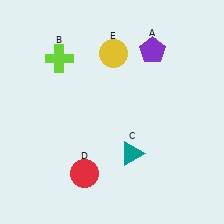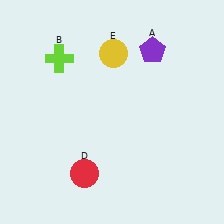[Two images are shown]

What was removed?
The teal triangle (C) was removed in Image 2.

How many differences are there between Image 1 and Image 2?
There is 1 difference between the two images.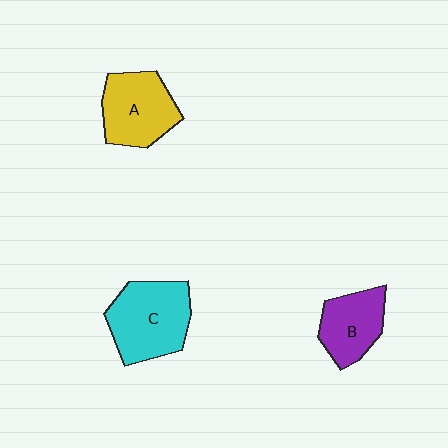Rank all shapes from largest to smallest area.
From largest to smallest: C (cyan), A (yellow), B (purple).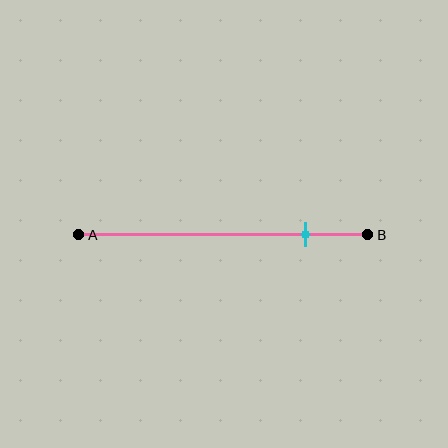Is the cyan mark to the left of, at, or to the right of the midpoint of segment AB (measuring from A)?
The cyan mark is to the right of the midpoint of segment AB.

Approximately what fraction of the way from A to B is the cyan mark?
The cyan mark is approximately 80% of the way from A to B.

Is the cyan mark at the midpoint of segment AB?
No, the mark is at about 80% from A, not at the 50% midpoint.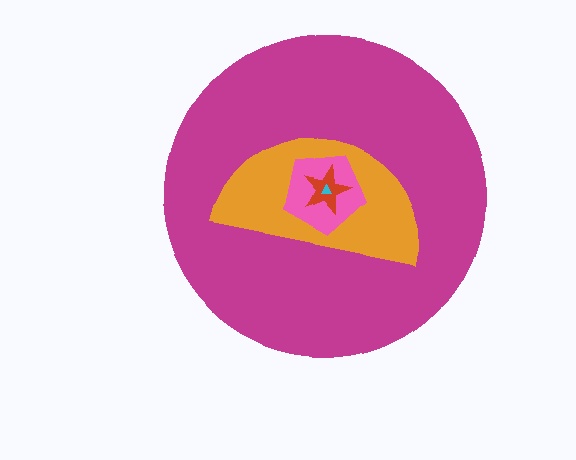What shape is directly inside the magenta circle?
The orange semicircle.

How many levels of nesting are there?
5.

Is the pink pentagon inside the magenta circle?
Yes.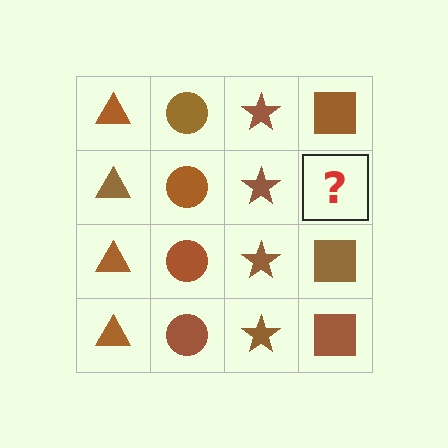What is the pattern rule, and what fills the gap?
The rule is that each column has a consistent shape. The gap should be filled with a brown square.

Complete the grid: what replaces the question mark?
The question mark should be replaced with a brown square.